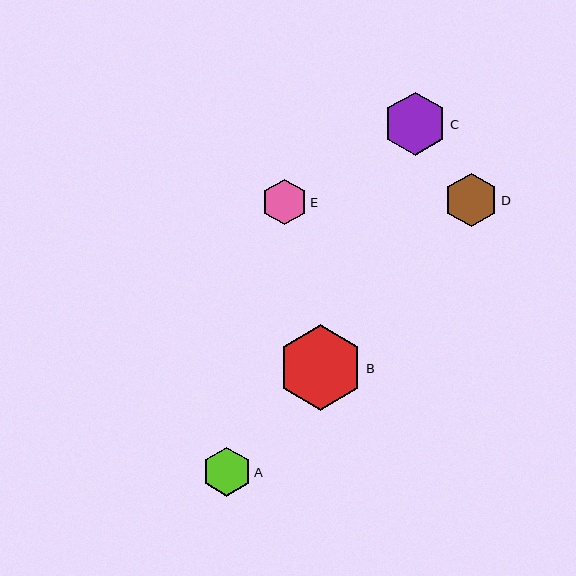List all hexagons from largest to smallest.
From largest to smallest: B, C, D, A, E.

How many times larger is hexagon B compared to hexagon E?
Hexagon B is approximately 1.9 times the size of hexagon E.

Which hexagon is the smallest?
Hexagon E is the smallest with a size of approximately 46 pixels.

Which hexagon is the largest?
Hexagon B is the largest with a size of approximately 85 pixels.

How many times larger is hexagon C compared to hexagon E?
Hexagon C is approximately 1.4 times the size of hexagon E.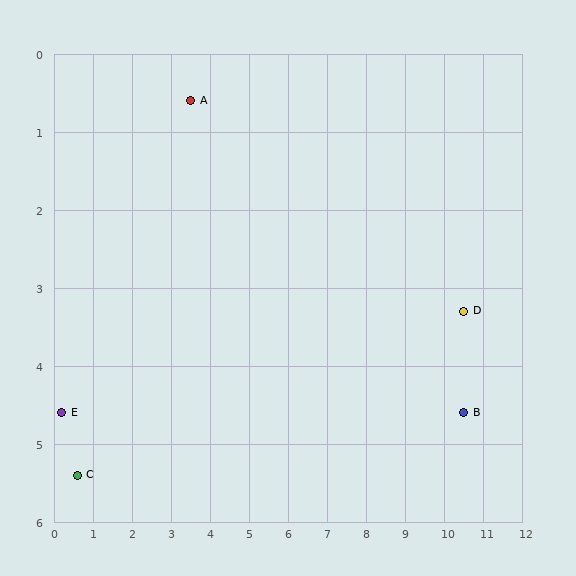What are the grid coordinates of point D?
Point D is at approximately (10.5, 3.3).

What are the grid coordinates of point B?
Point B is at approximately (10.5, 4.6).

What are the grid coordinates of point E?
Point E is at approximately (0.2, 4.6).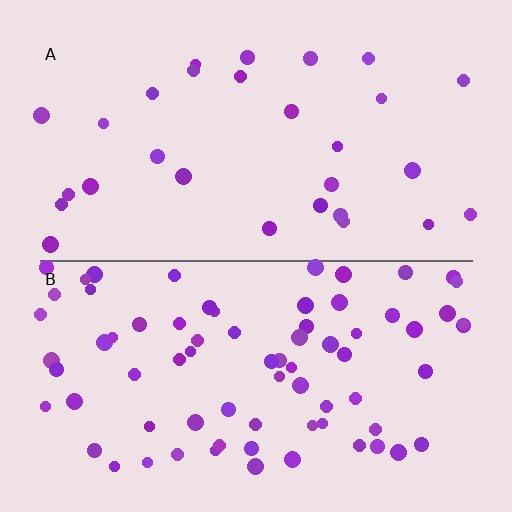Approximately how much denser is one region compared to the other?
Approximately 2.6× — region B over region A.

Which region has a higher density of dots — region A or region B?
B (the bottom).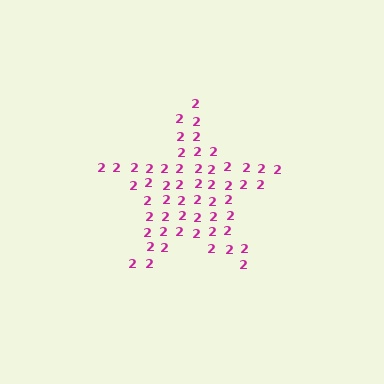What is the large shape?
The large shape is a star.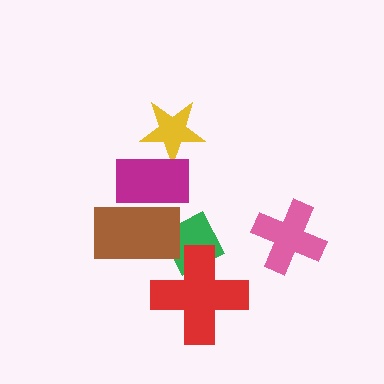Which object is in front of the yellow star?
The magenta rectangle is in front of the yellow star.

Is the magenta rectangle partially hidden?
Yes, it is partially covered by another shape.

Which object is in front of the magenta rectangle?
The brown rectangle is in front of the magenta rectangle.